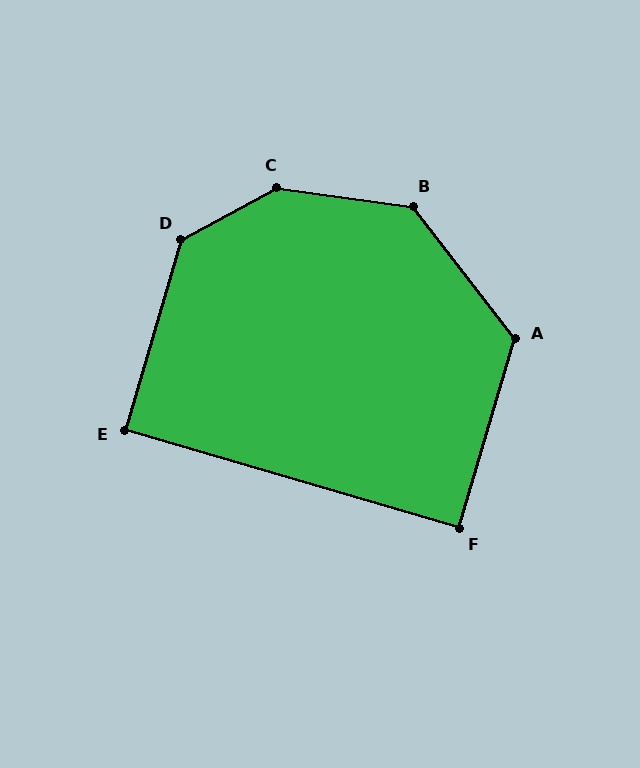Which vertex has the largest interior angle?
C, at approximately 144 degrees.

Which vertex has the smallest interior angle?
E, at approximately 90 degrees.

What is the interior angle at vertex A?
Approximately 126 degrees (obtuse).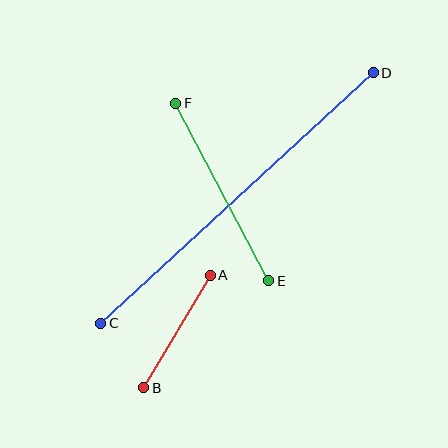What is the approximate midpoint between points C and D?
The midpoint is at approximately (237, 198) pixels.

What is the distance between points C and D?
The distance is approximately 370 pixels.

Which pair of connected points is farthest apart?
Points C and D are farthest apart.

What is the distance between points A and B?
The distance is approximately 131 pixels.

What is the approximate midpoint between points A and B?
The midpoint is at approximately (177, 331) pixels.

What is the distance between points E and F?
The distance is approximately 200 pixels.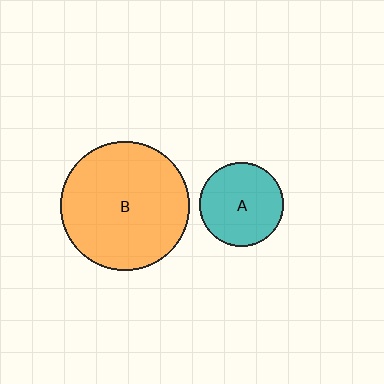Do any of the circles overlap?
No, none of the circles overlap.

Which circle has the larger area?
Circle B (orange).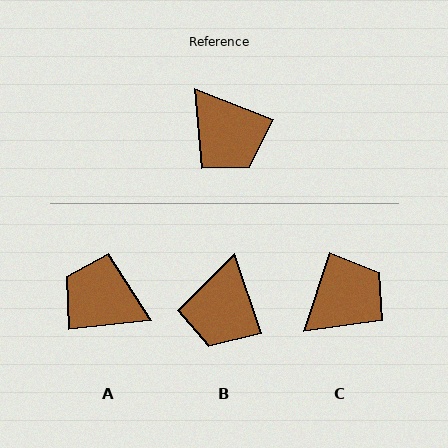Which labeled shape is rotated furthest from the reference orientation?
A, about 152 degrees away.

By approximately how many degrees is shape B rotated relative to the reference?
Approximately 50 degrees clockwise.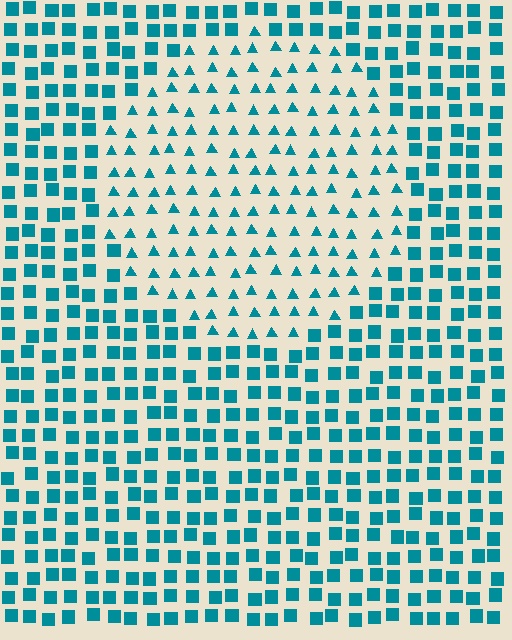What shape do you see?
I see a circle.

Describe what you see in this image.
The image is filled with small teal elements arranged in a uniform grid. A circle-shaped region contains triangles, while the surrounding area contains squares. The boundary is defined purely by the change in element shape.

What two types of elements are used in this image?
The image uses triangles inside the circle region and squares outside it.